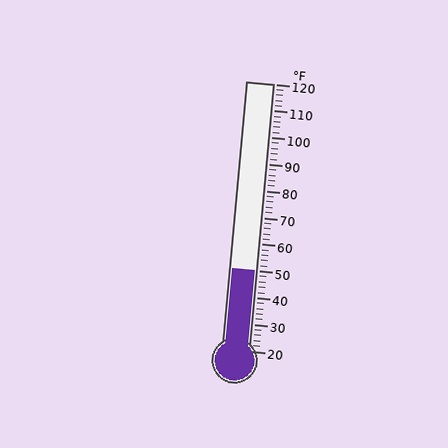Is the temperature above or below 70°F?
The temperature is below 70°F.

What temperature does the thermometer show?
The thermometer shows approximately 50°F.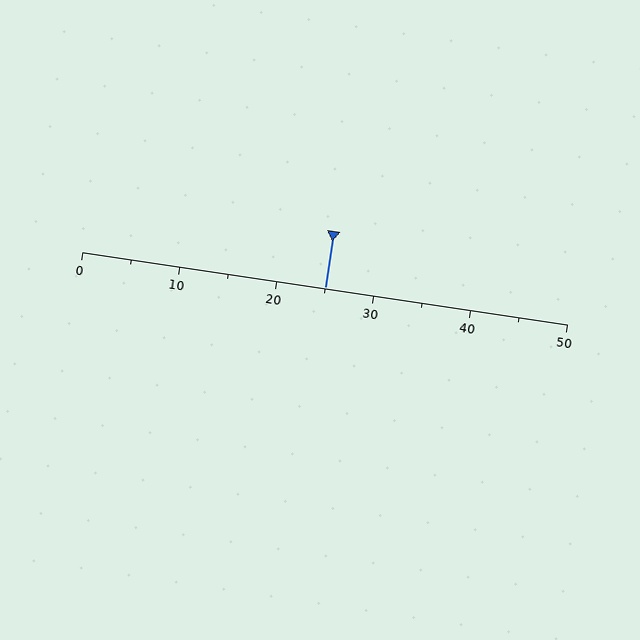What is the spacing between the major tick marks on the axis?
The major ticks are spaced 10 apart.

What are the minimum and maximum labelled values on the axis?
The axis runs from 0 to 50.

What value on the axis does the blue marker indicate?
The marker indicates approximately 25.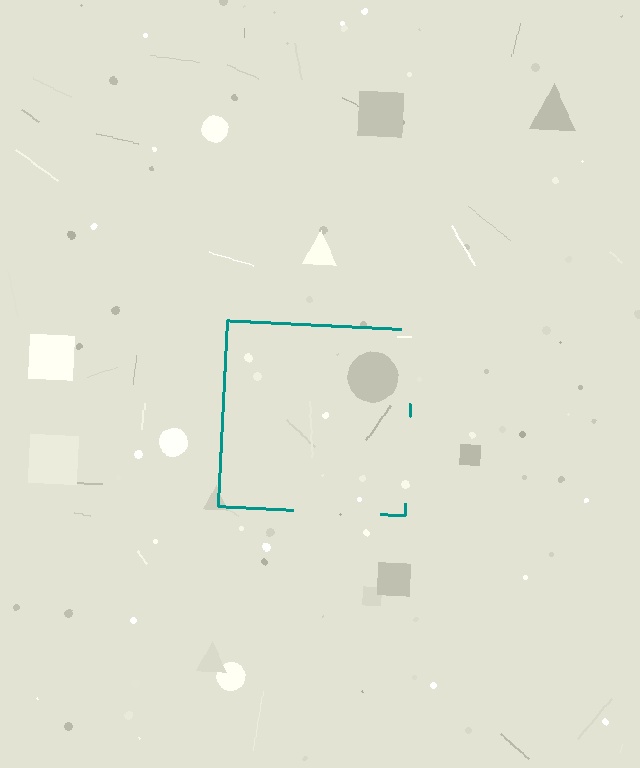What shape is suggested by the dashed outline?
The dashed outline suggests a square.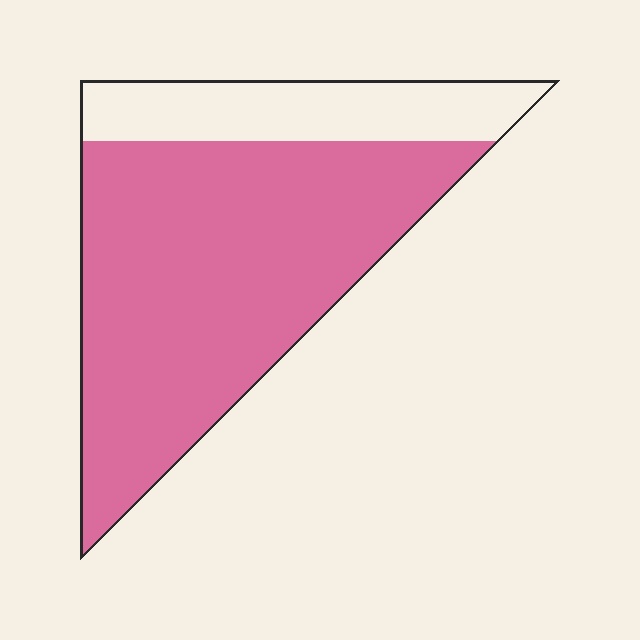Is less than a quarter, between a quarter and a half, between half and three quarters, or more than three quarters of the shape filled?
More than three quarters.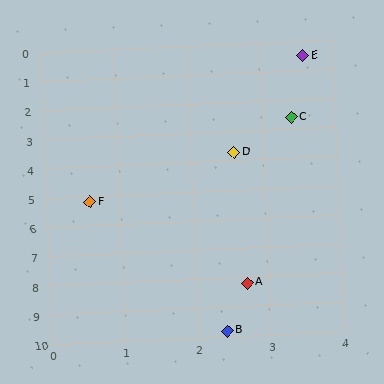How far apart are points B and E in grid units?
Points B and E are about 9.4 grid units apart.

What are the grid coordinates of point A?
Point A is at approximately (2.7, 8.2).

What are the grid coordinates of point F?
Point F is at approximately (0.6, 5.2).